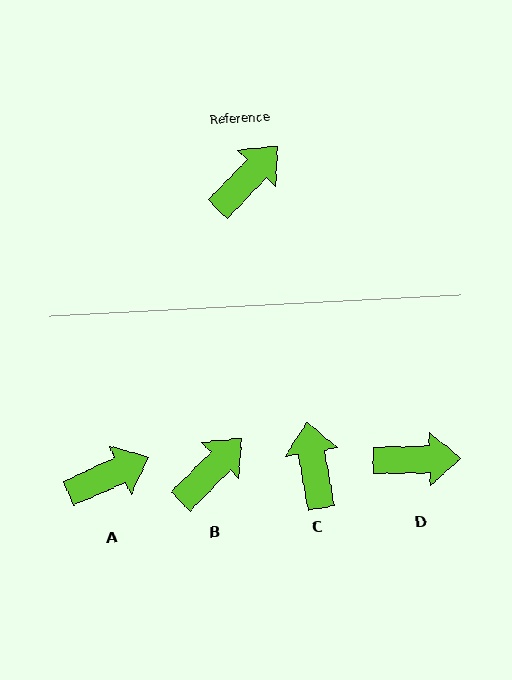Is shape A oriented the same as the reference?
No, it is off by about 22 degrees.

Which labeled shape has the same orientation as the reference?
B.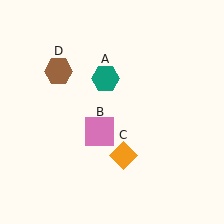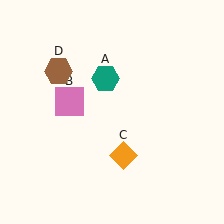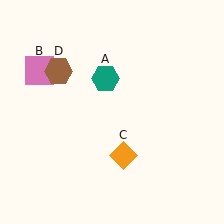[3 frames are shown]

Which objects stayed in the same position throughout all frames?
Teal hexagon (object A) and orange diamond (object C) and brown hexagon (object D) remained stationary.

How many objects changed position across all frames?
1 object changed position: pink square (object B).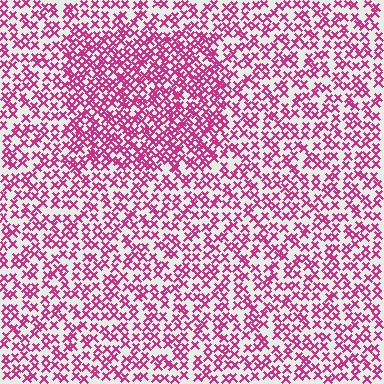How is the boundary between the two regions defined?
The boundary is defined by a change in element density (approximately 1.7x ratio). All elements are the same color, size, and shape.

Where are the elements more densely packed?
The elements are more densely packed inside the rectangle boundary.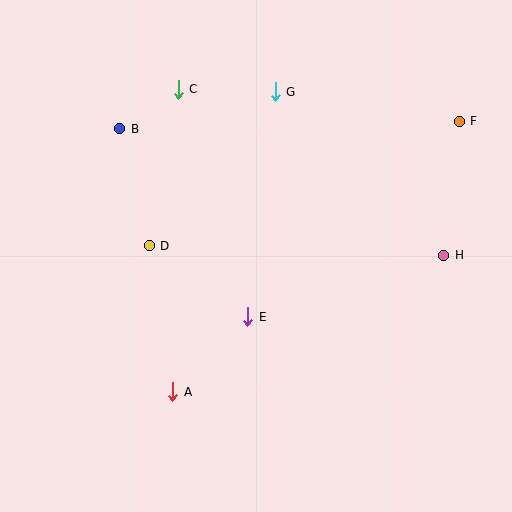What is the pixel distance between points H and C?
The distance between H and C is 313 pixels.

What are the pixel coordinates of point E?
Point E is at (248, 317).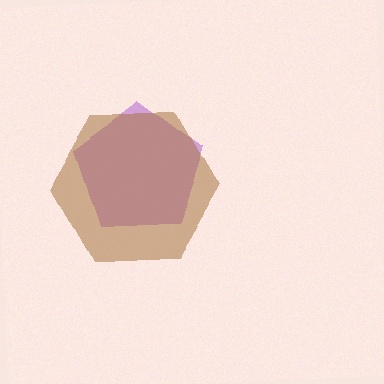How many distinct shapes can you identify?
There are 2 distinct shapes: a purple pentagon, a brown hexagon.